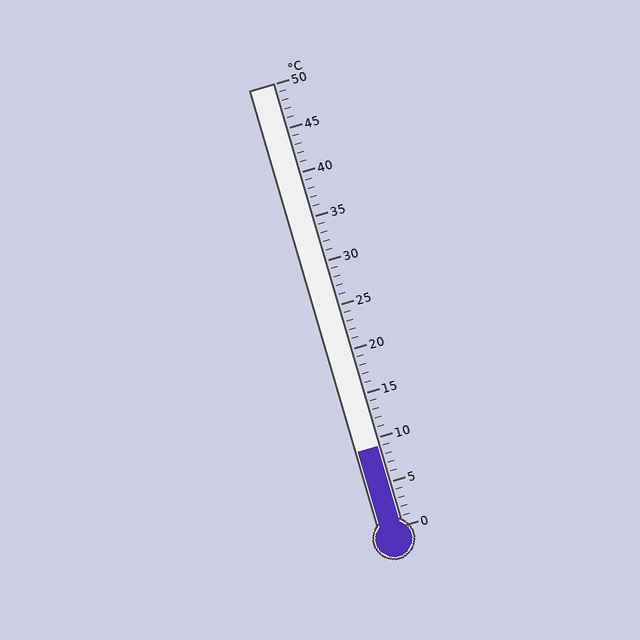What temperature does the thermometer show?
The thermometer shows approximately 9°C.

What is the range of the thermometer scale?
The thermometer scale ranges from 0°C to 50°C.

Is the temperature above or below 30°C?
The temperature is below 30°C.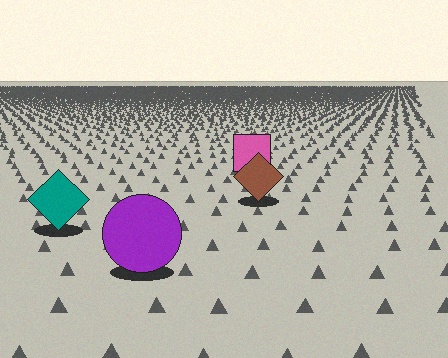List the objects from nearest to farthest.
From nearest to farthest: the purple circle, the teal diamond, the brown diamond, the pink square.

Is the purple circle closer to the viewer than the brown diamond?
Yes. The purple circle is closer — you can tell from the texture gradient: the ground texture is coarser near it.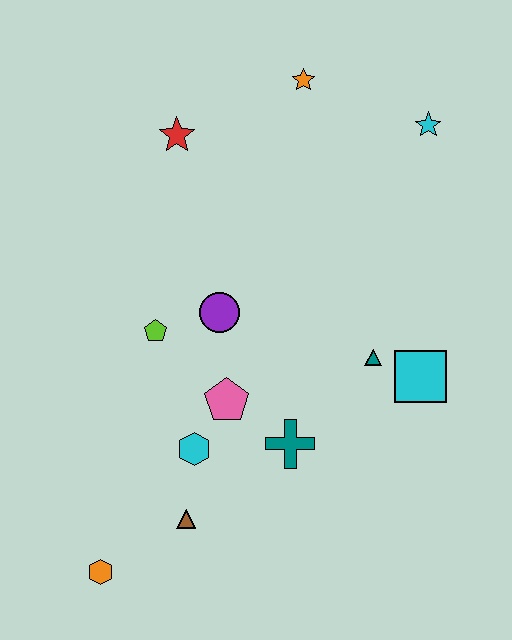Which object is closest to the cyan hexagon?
The pink pentagon is closest to the cyan hexagon.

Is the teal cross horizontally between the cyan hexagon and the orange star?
Yes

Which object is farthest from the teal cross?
The orange star is farthest from the teal cross.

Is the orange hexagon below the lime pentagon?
Yes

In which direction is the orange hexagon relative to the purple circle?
The orange hexagon is below the purple circle.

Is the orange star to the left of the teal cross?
No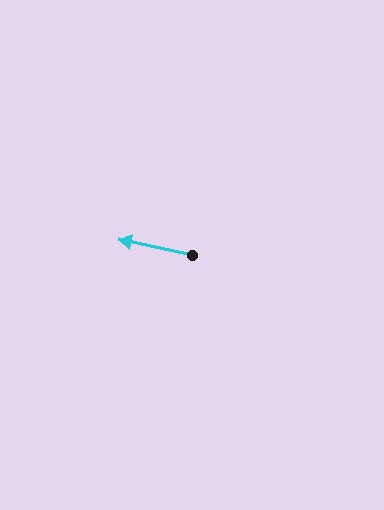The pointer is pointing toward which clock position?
Roughly 9 o'clock.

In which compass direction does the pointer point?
West.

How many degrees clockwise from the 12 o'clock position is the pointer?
Approximately 282 degrees.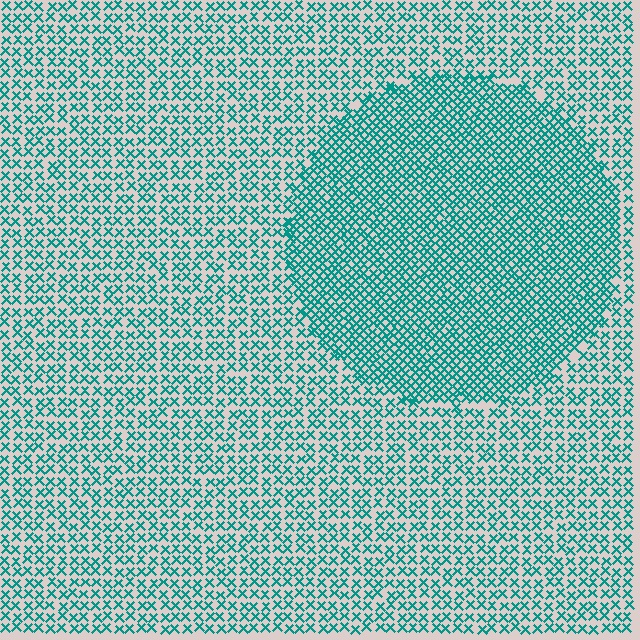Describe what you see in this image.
The image contains small teal elements arranged at two different densities. A circle-shaped region is visible where the elements are more densely packed than the surrounding area.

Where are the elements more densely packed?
The elements are more densely packed inside the circle boundary.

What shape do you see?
I see a circle.